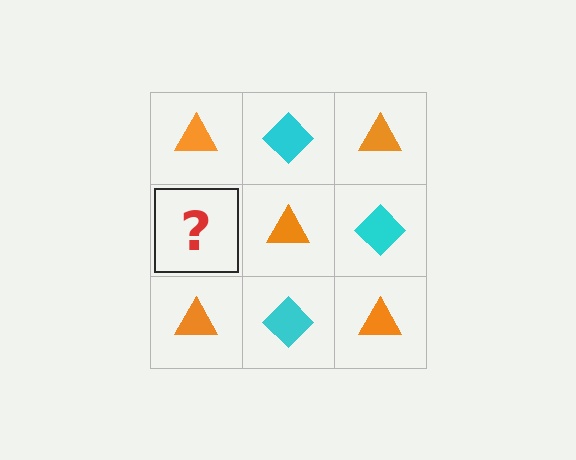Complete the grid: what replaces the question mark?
The question mark should be replaced with a cyan diamond.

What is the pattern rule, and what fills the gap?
The rule is that it alternates orange triangle and cyan diamond in a checkerboard pattern. The gap should be filled with a cyan diamond.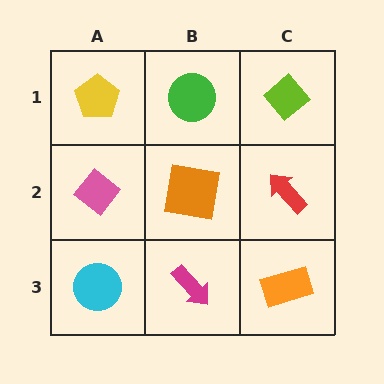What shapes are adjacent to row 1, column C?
A red arrow (row 2, column C), a green circle (row 1, column B).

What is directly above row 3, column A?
A pink diamond.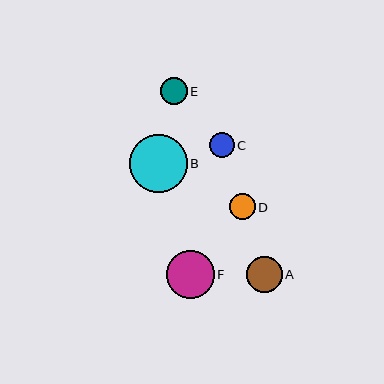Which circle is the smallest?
Circle C is the smallest with a size of approximately 25 pixels.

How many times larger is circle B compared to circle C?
Circle B is approximately 2.3 times the size of circle C.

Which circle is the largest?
Circle B is the largest with a size of approximately 58 pixels.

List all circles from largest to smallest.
From largest to smallest: B, F, A, E, D, C.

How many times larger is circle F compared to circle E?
Circle F is approximately 1.8 times the size of circle E.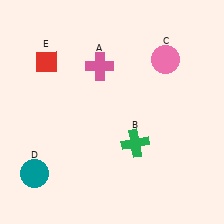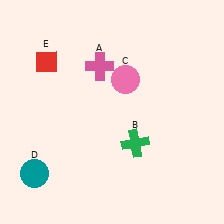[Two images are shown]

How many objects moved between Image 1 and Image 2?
1 object moved between the two images.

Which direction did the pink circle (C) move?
The pink circle (C) moved left.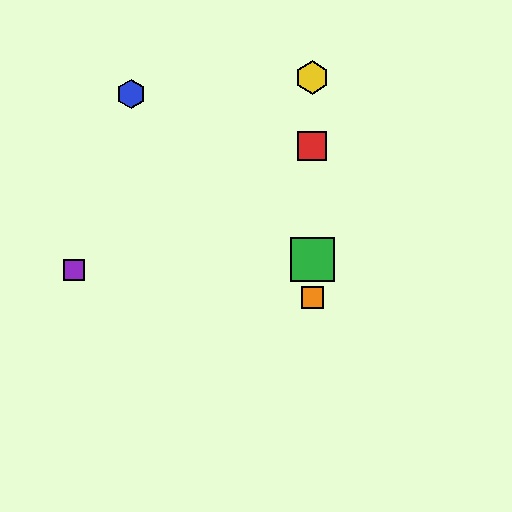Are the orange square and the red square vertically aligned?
Yes, both are at x≈312.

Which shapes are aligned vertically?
The red square, the green square, the yellow hexagon, the orange square are aligned vertically.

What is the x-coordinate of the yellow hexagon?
The yellow hexagon is at x≈312.